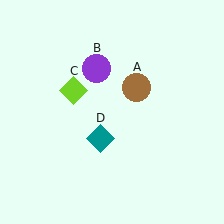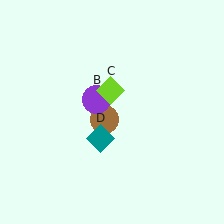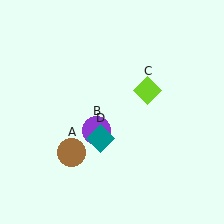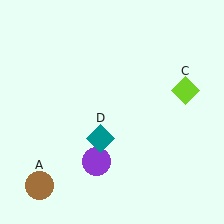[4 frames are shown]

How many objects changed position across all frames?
3 objects changed position: brown circle (object A), purple circle (object B), lime diamond (object C).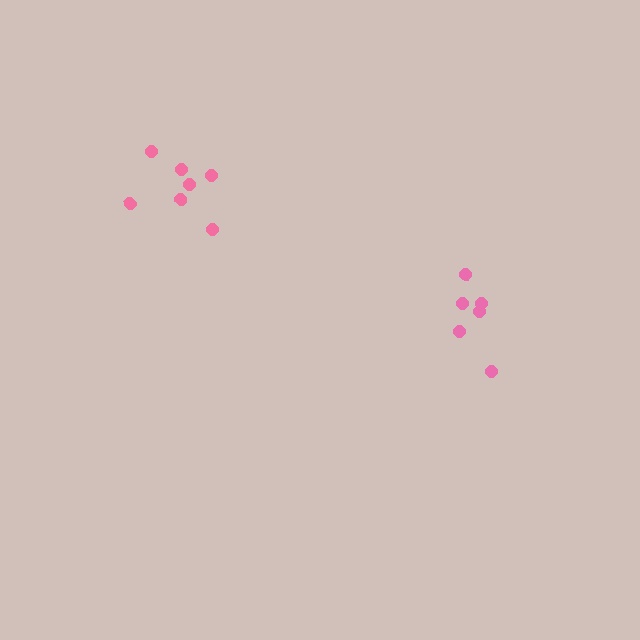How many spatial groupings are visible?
There are 2 spatial groupings.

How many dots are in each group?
Group 1: 7 dots, Group 2: 6 dots (13 total).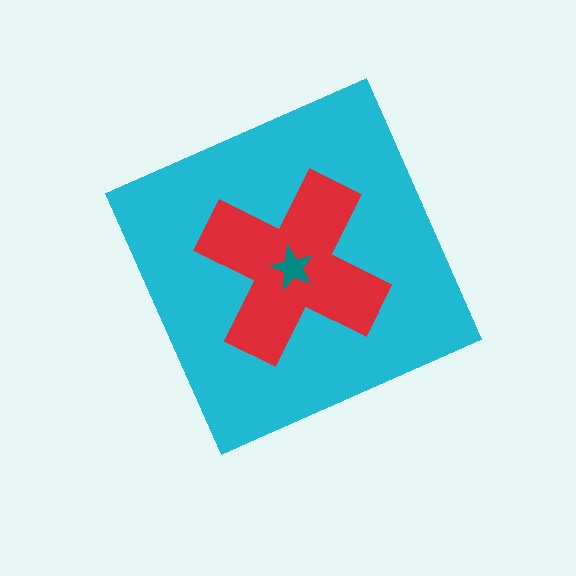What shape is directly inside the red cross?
The teal star.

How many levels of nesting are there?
3.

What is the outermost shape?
The cyan diamond.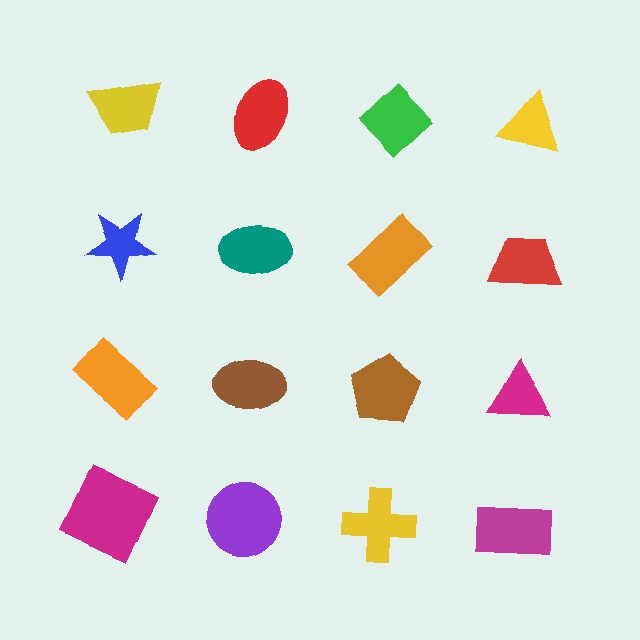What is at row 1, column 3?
A green diamond.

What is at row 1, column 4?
A yellow triangle.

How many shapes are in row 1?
4 shapes.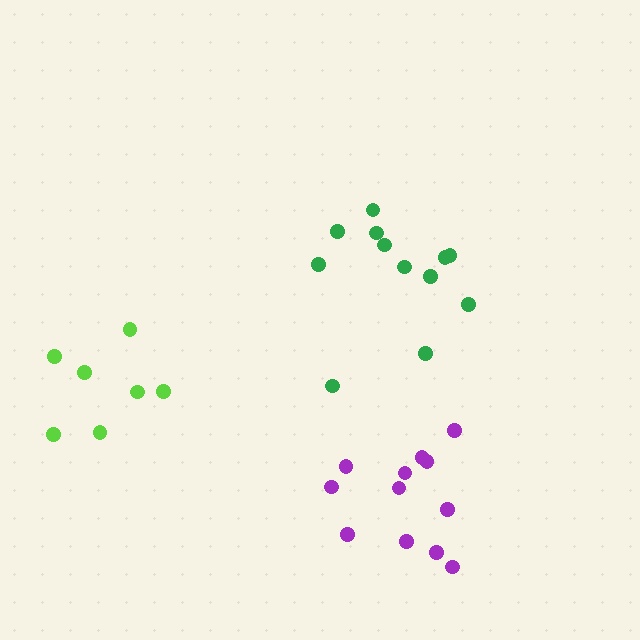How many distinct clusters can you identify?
There are 3 distinct clusters.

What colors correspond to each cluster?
The clusters are colored: purple, lime, green.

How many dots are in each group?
Group 1: 12 dots, Group 2: 7 dots, Group 3: 12 dots (31 total).